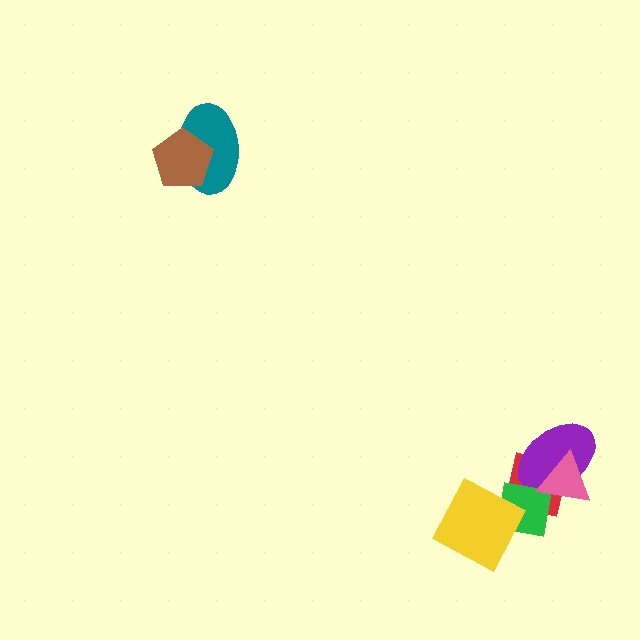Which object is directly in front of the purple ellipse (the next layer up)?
The green square is directly in front of the purple ellipse.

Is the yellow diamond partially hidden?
No, no other shape covers it.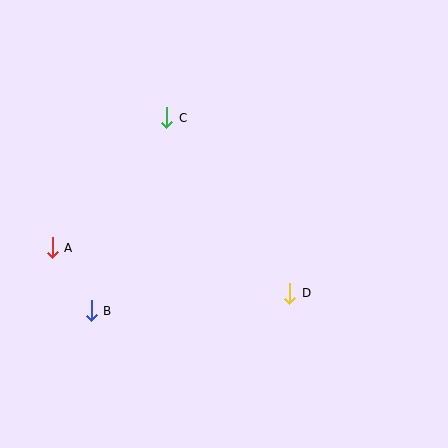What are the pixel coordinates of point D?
Point D is at (290, 293).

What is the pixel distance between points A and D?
The distance between A and D is 242 pixels.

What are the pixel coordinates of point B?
Point B is at (91, 311).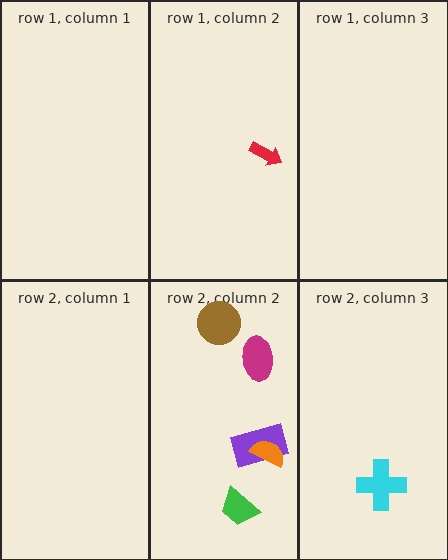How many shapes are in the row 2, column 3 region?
1.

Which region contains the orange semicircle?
The row 2, column 2 region.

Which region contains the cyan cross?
The row 2, column 3 region.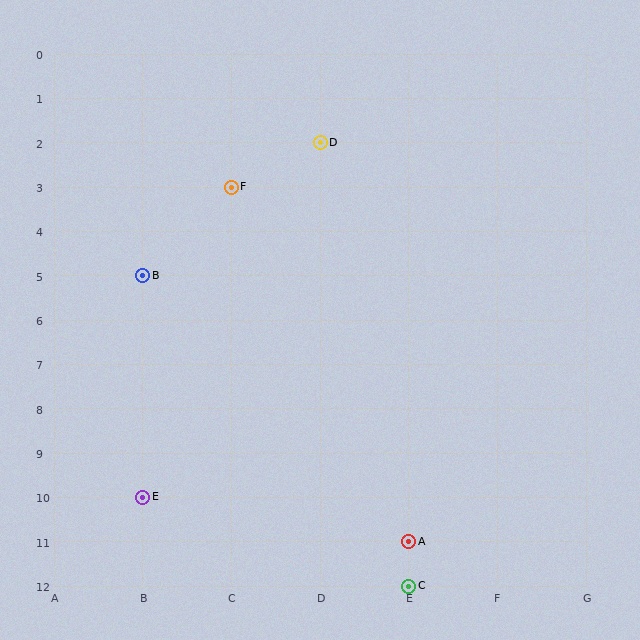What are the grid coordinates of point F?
Point F is at grid coordinates (C, 3).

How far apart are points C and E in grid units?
Points C and E are 3 columns and 2 rows apart (about 3.6 grid units diagonally).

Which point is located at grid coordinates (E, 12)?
Point C is at (E, 12).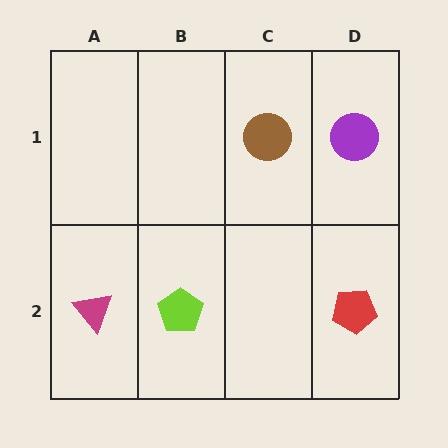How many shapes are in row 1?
2 shapes.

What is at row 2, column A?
A magenta triangle.